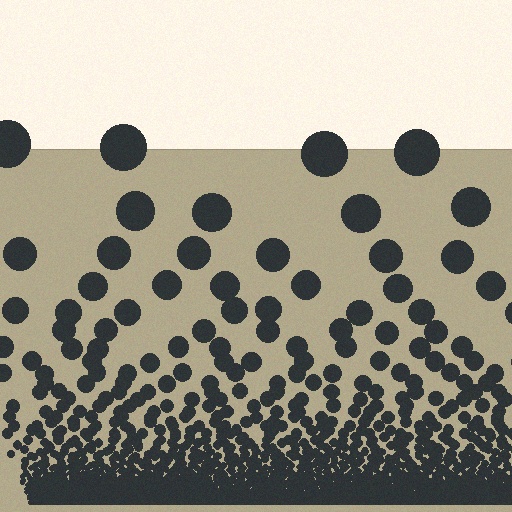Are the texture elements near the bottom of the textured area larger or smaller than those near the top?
Smaller. The gradient is inverted — elements near the bottom are smaller and denser.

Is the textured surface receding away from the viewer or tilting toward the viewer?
The surface appears to tilt toward the viewer. Texture elements get larger and sparser toward the top.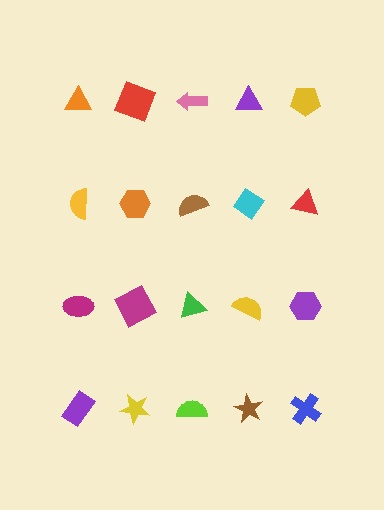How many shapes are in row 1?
5 shapes.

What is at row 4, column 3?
A lime semicircle.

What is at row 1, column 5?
A yellow pentagon.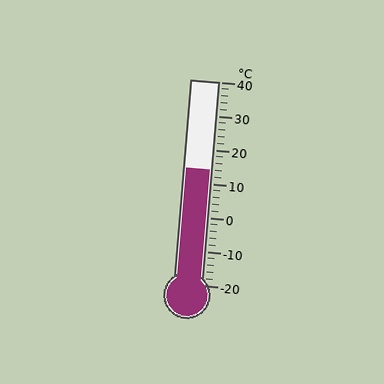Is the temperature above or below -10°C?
The temperature is above -10°C.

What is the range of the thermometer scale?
The thermometer scale ranges from -20°C to 40°C.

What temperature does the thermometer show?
The thermometer shows approximately 14°C.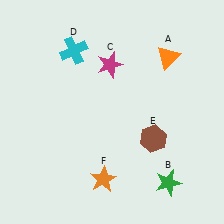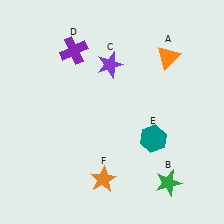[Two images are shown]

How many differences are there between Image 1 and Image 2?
There are 3 differences between the two images.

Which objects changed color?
C changed from magenta to purple. D changed from cyan to purple. E changed from brown to teal.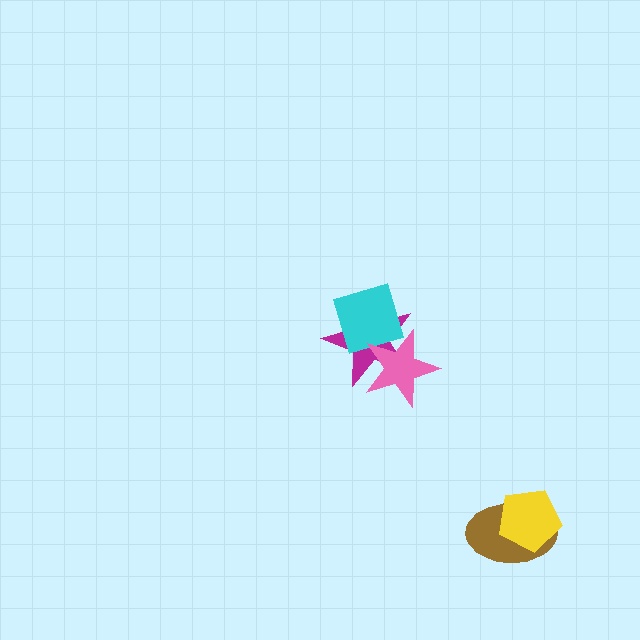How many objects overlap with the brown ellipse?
1 object overlaps with the brown ellipse.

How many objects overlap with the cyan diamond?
2 objects overlap with the cyan diamond.